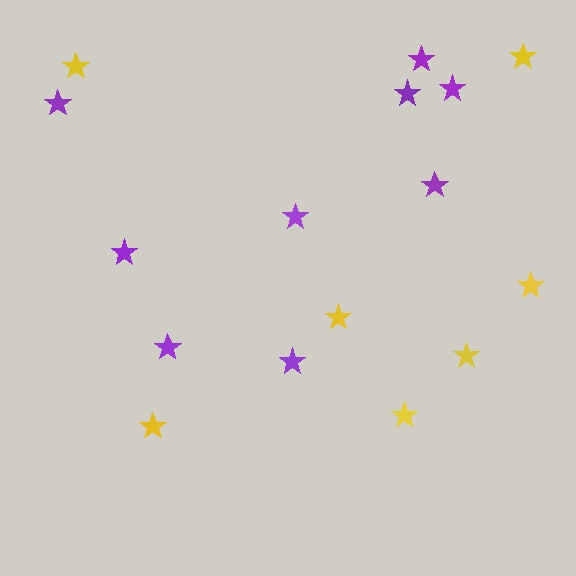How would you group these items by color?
There are 2 groups: one group of purple stars (9) and one group of yellow stars (7).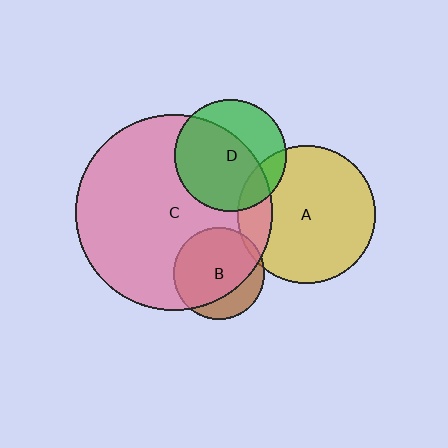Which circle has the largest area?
Circle C (pink).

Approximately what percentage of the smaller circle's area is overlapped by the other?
Approximately 5%.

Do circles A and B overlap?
Yes.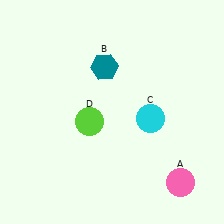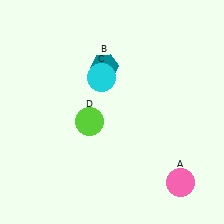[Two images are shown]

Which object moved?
The cyan circle (C) moved left.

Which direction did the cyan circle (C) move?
The cyan circle (C) moved left.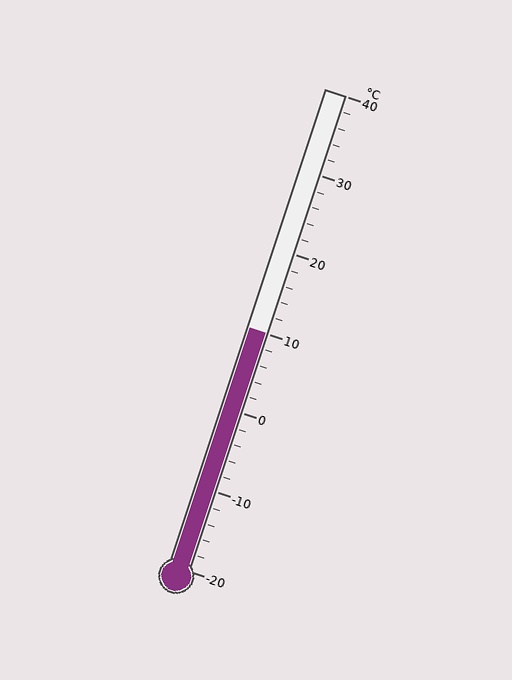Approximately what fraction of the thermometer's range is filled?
The thermometer is filled to approximately 50% of its range.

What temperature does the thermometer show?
The thermometer shows approximately 10°C.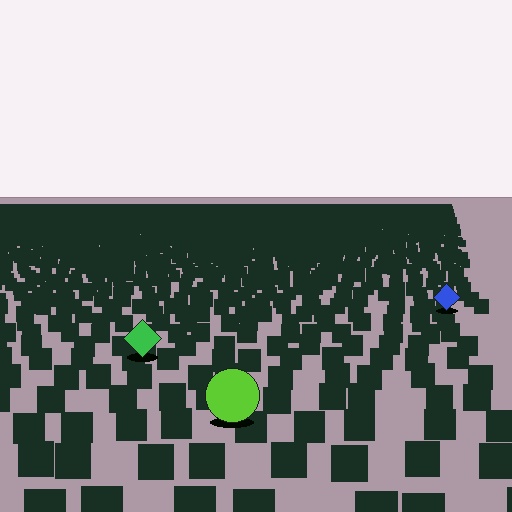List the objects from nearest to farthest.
From nearest to farthest: the lime circle, the green diamond, the blue diamond.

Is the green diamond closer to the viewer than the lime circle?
No. The lime circle is closer — you can tell from the texture gradient: the ground texture is coarser near it.